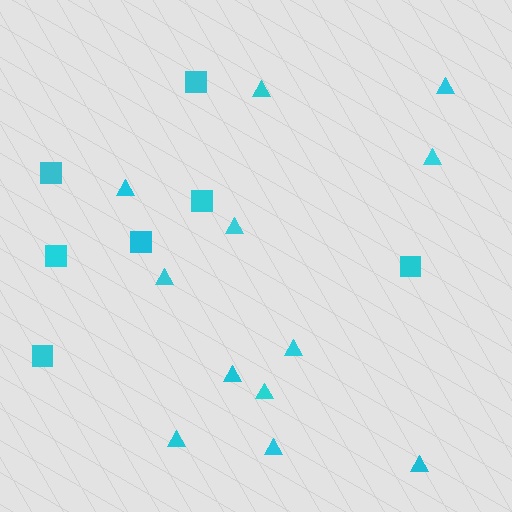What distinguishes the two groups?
There are 2 groups: one group of squares (7) and one group of triangles (12).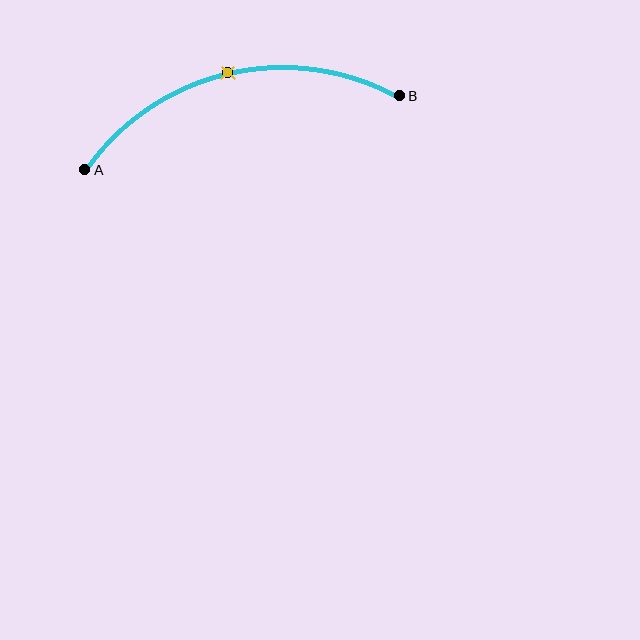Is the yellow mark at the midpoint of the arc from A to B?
Yes. The yellow mark lies on the arc at equal arc-length from both A and B — it is the arc midpoint.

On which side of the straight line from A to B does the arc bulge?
The arc bulges above the straight line connecting A and B.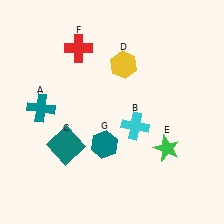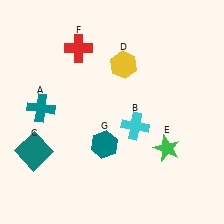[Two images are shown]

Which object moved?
The teal square (C) moved left.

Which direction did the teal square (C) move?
The teal square (C) moved left.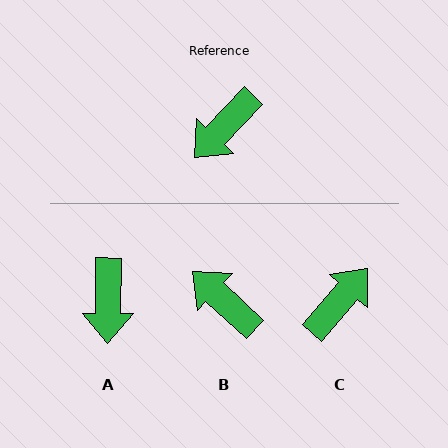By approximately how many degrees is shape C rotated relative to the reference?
Approximately 177 degrees clockwise.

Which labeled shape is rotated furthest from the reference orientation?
C, about 177 degrees away.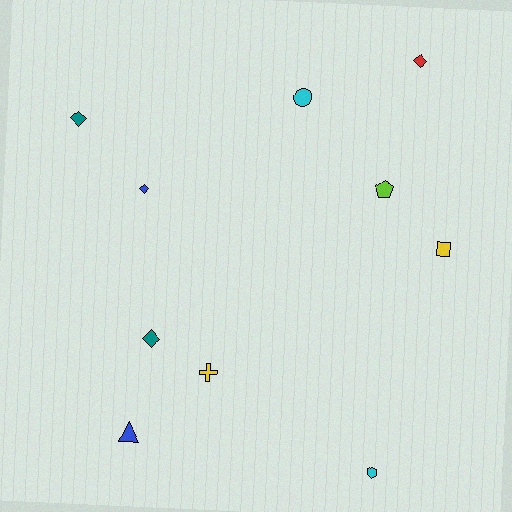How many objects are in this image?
There are 10 objects.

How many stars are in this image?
There are no stars.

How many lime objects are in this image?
There is 1 lime object.